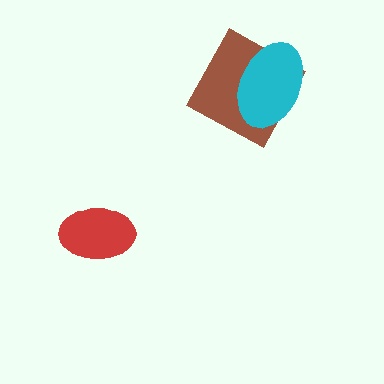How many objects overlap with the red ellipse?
0 objects overlap with the red ellipse.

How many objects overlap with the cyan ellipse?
1 object overlaps with the cyan ellipse.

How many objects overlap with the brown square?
1 object overlaps with the brown square.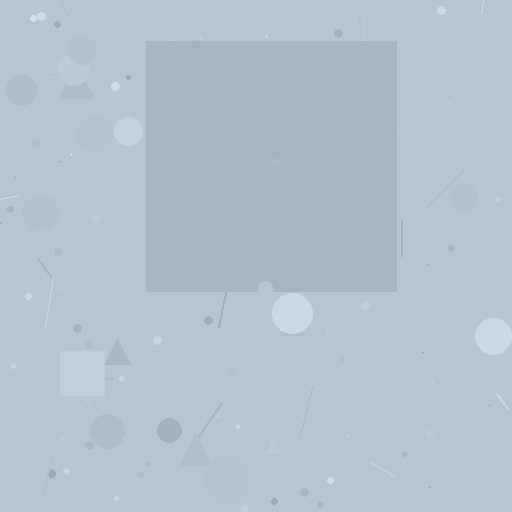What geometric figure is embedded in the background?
A square is embedded in the background.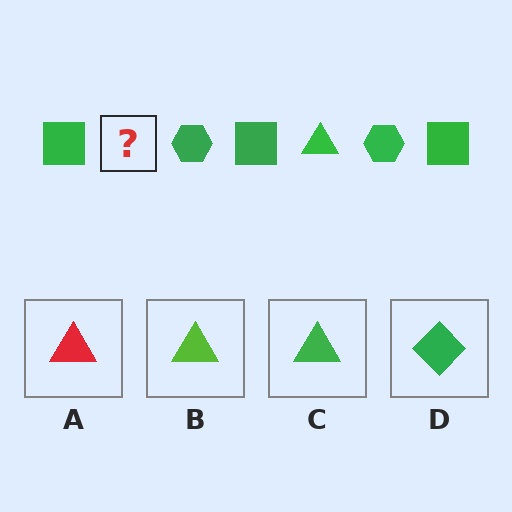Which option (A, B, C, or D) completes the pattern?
C.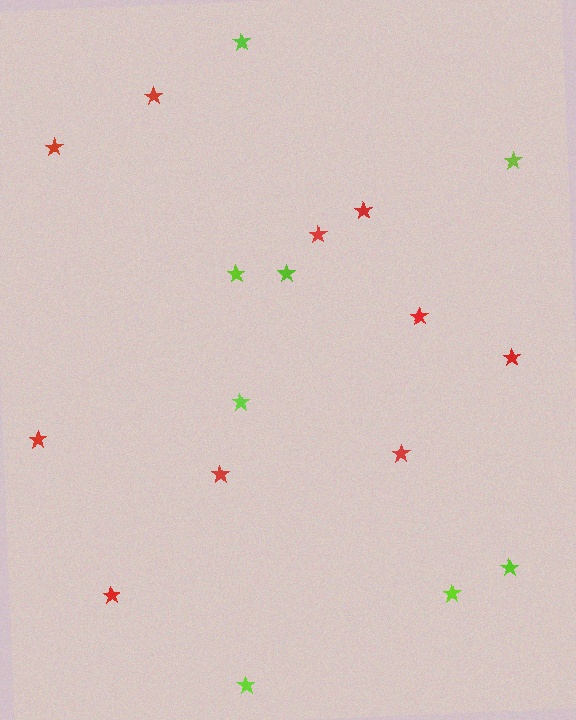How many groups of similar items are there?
There are 2 groups: one group of lime stars (8) and one group of red stars (10).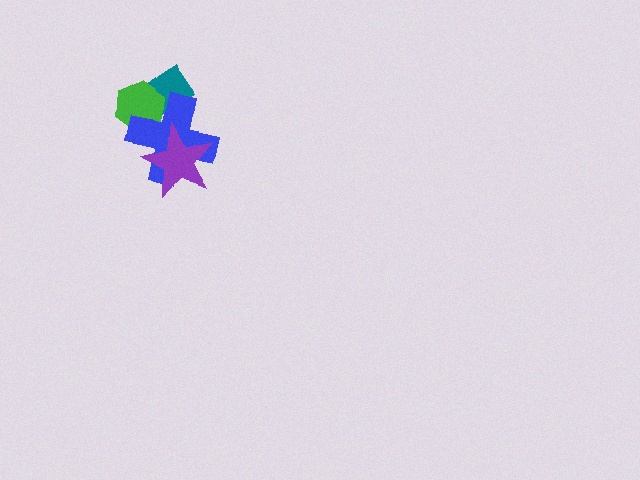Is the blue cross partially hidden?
Yes, it is partially covered by another shape.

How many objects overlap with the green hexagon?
2 objects overlap with the green hexagon.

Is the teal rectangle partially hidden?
Yes, it is partially covered by another shape.